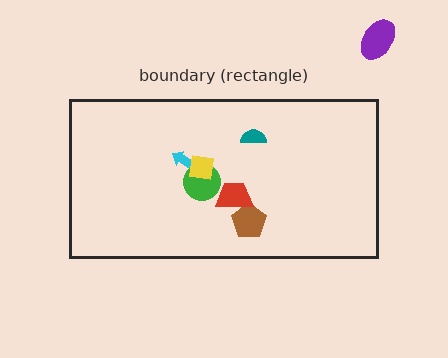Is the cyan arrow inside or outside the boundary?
Inside.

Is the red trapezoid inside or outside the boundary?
Inside.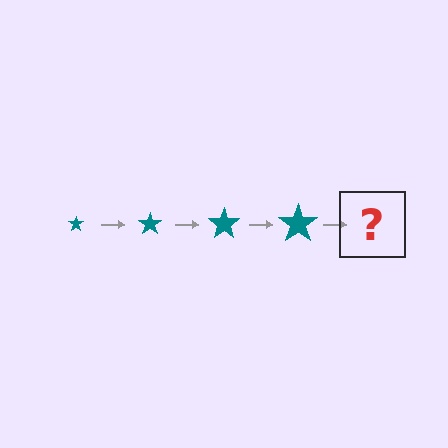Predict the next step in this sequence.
The next step is a teal star, larger than the previous one.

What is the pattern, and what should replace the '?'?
The pattern is that the star gets progressively larger each step. The '?' should be a teal star, larger than the previous one.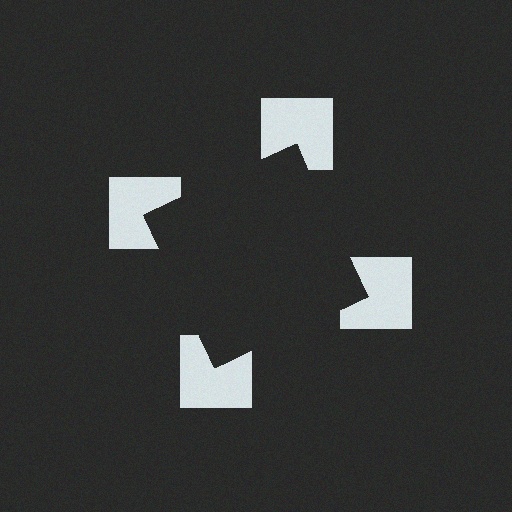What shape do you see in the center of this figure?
An illusory square — its edges are inferred from the aligned wedge cuts in the notched squares, not physically drawn.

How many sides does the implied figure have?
4 sides.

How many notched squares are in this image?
There are 4 — one at each vertex of the illusory square.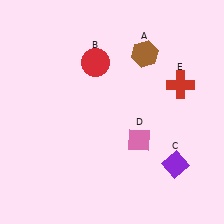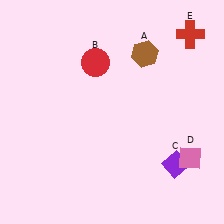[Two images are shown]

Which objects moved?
The objects that moved are: the pink diamond (D), the red cross (E).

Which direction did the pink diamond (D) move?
The pink diamond (D) moved right.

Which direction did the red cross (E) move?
The red cross (E) moved up.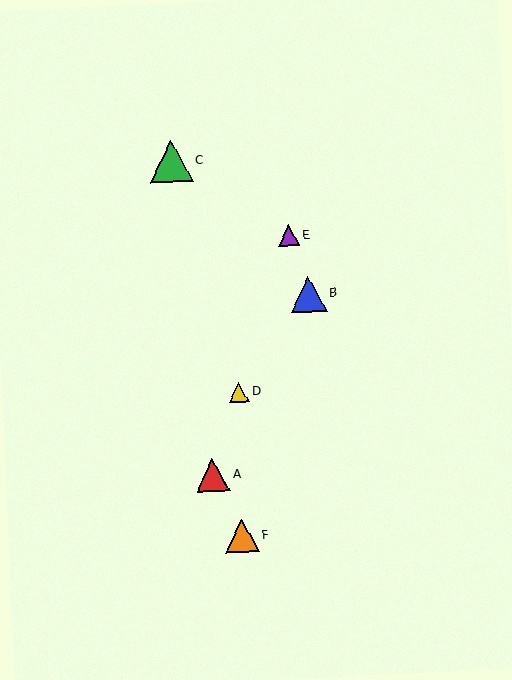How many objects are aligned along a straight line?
3 objects (A, D, E) are aligned along a straight line.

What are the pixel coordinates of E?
Object E is at (289, 236).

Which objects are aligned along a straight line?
Objects A, D, E are aligned along a straight line.